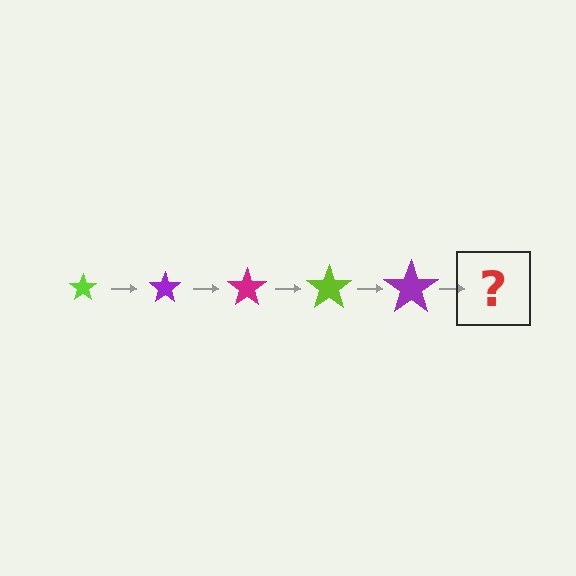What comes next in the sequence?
The next element should be a magenta star, larger than the previous one.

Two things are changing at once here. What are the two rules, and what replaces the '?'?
The two rules are that the star grows larger each step and the color cycles through lime, purple, and magenta. The '?' should be a magenta star, larger than the previous one.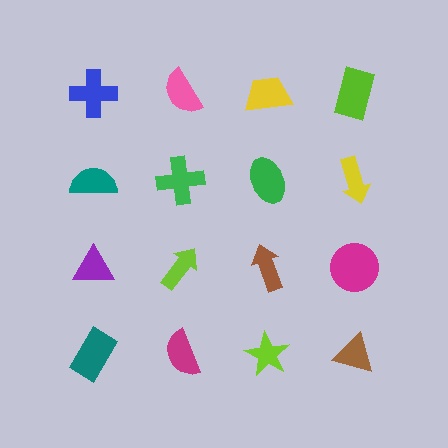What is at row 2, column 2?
A green cross.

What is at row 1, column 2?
A pink semicircle.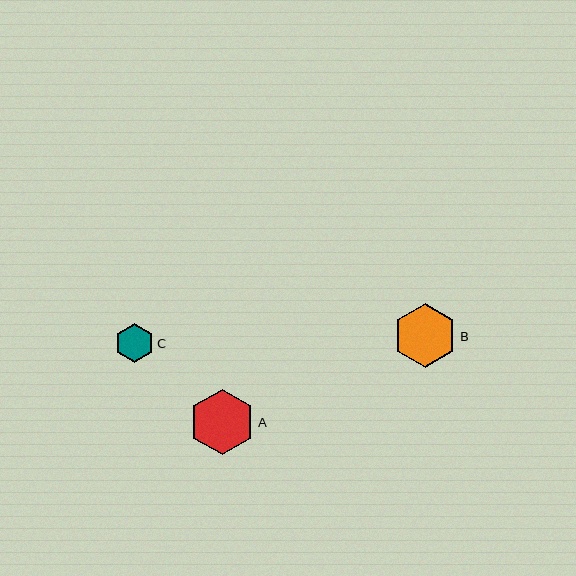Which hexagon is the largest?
Hexagon A is the largest with a size of approximately 65 pixels.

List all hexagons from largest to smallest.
From largest to smallest: A, B, C.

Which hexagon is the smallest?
Hexagon C is the smallest with a size of approximately 39 pixels.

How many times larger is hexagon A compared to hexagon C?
Hexagon A is approximately 1.7 times the size of hexagon C.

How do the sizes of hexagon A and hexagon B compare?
Hexagon A and hexagon B are approximately the same size.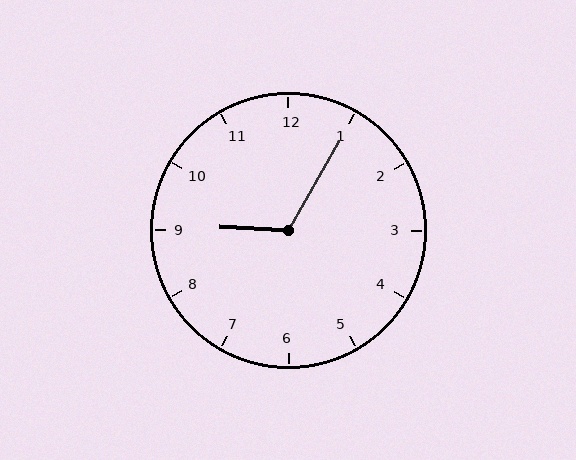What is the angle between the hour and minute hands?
Approximately 118 degrees.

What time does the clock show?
9:05.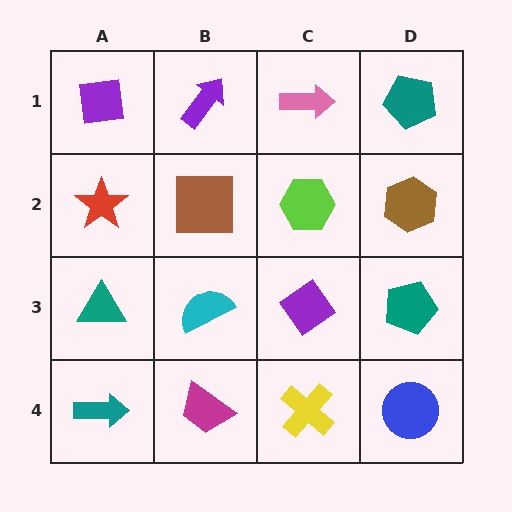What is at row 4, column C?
A yellow cross.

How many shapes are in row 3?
4 shapes.